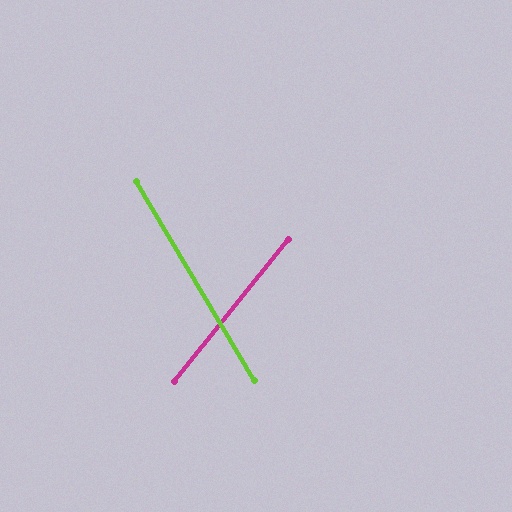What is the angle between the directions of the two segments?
Approximately 69 degrees.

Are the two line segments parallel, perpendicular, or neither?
Neither parallel nor perpendicular — they differ by about 69°.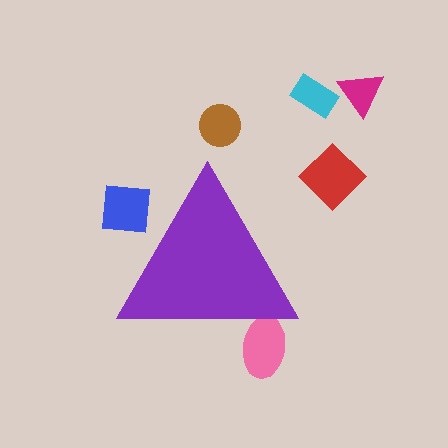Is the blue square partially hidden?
Yes, the blue square is partially hidden behind the purple triangle.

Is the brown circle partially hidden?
No, the brown circle is fully visible.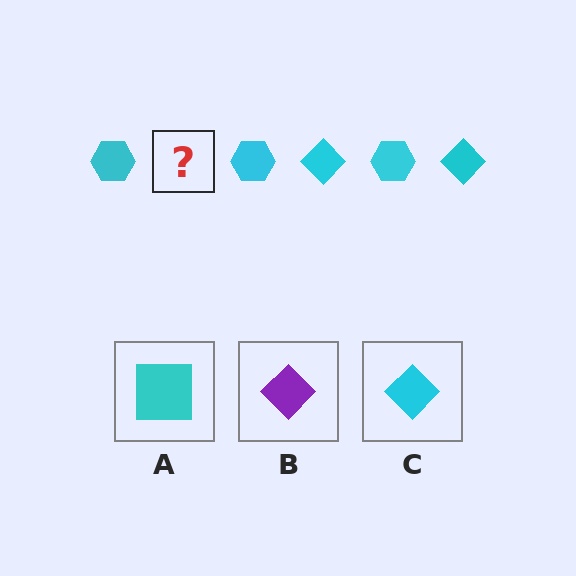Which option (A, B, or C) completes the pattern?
C.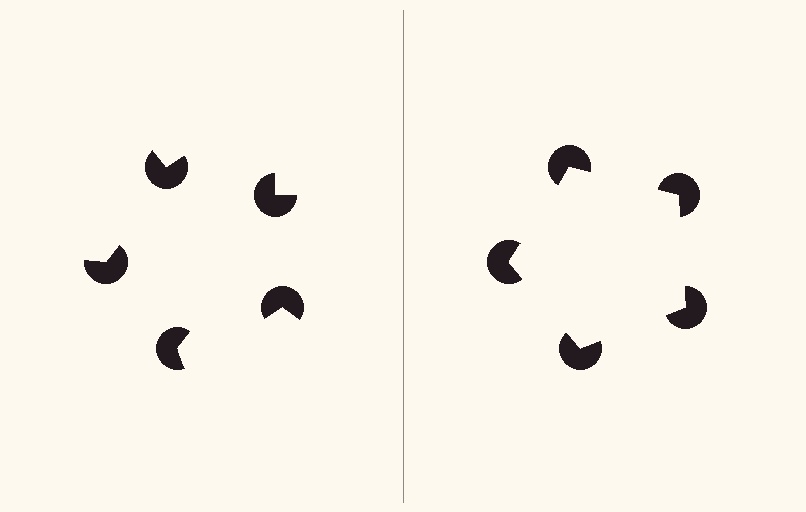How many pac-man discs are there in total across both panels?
10 — 5 on each side.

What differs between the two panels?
The pac-man discs are positioned identically on both sides; only the wedge orientations differ. On the right they align to a pentagon; on the left they are misaligned.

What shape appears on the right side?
An illusory pentagon.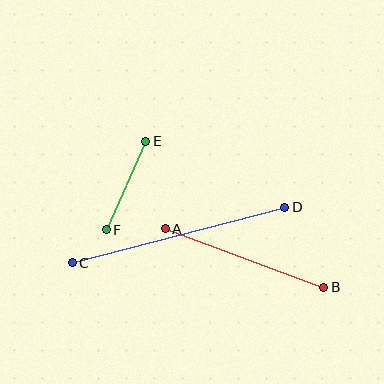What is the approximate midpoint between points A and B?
The midpoint is at approximately (244, 258) pixels.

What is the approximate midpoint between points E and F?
The midpoint is at approximately (126, 186) pixels.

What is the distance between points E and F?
The distance is approximately 97 pixels.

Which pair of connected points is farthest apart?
Points C and D are farthest apart.